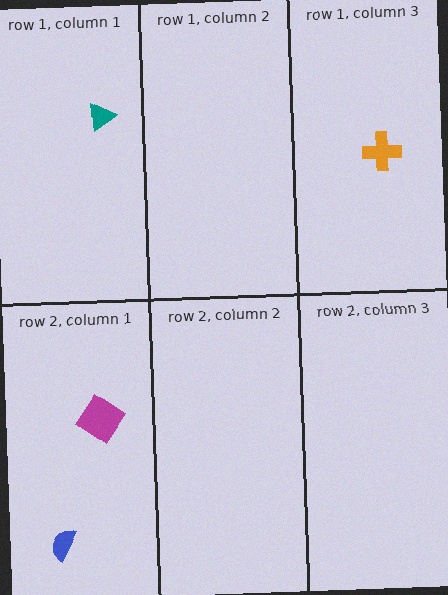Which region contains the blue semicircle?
The row 2, column 1 region.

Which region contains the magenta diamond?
The row 2, column 1 region.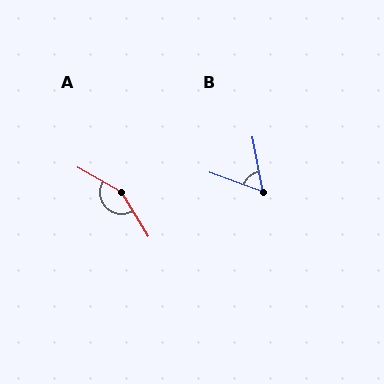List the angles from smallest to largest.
B (59°), A (151°).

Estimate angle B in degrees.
Approximately 59 degrees.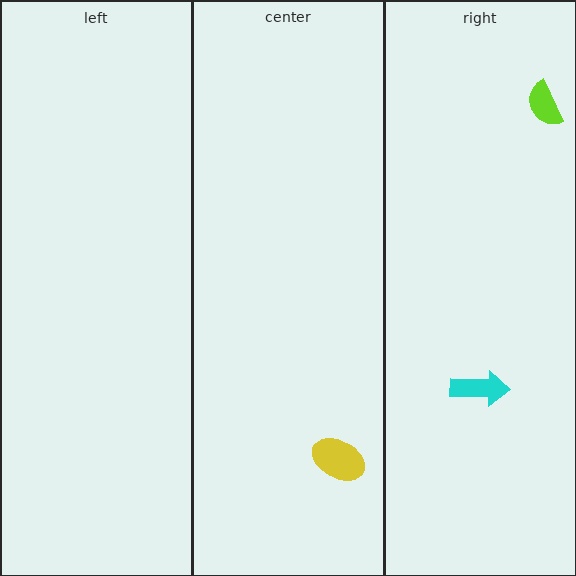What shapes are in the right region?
The cyan arrow, the lime semicircle.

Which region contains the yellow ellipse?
The center region.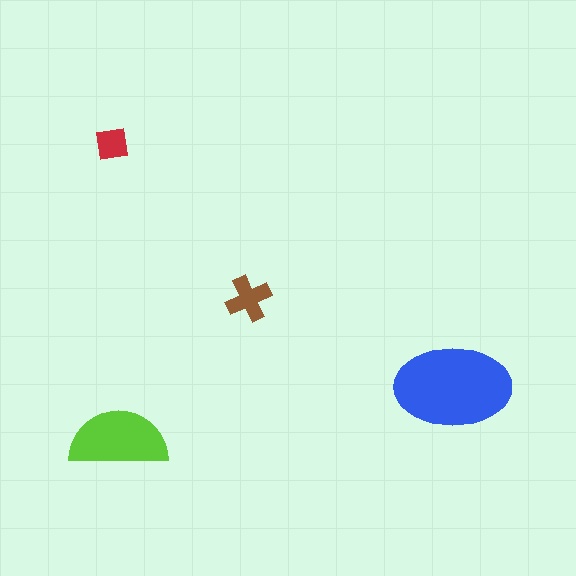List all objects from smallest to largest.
The red square, the brown cross, the lime semicircle, the blue ellipse.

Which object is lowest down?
The lime semicircle is bottommost.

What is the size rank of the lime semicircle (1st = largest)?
2nd.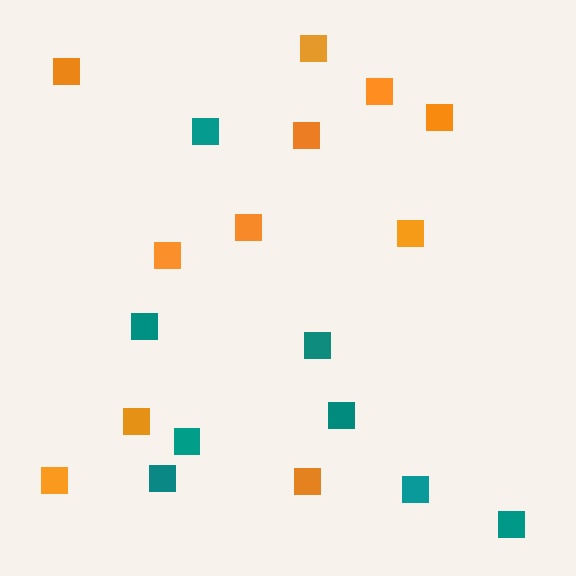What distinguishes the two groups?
There are 2 groups: one group of orange squares (11) and one group of teal squares (8).